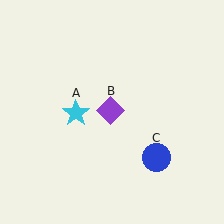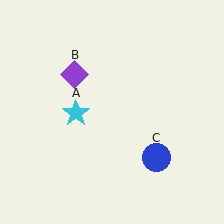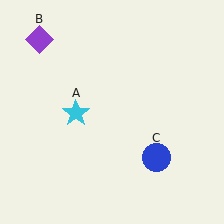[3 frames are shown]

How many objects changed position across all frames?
1 object changed position: purple diamond (object B).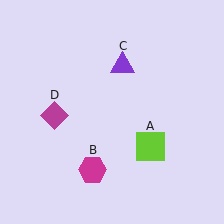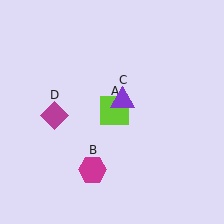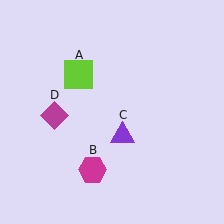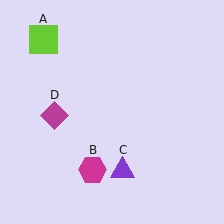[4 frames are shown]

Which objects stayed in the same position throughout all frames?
Magenta hexagon (object B) and magenta diamond (object D) remained stationary.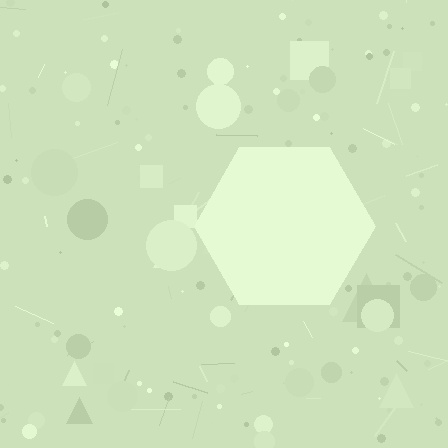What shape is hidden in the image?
A hexagon is hidden in the image.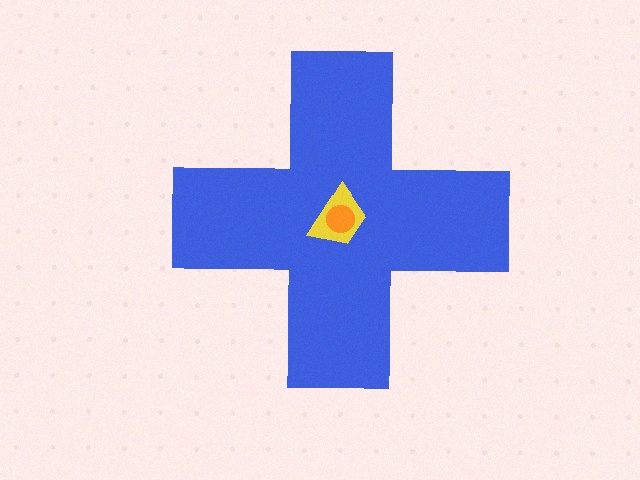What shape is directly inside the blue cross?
The yellow trapezoid.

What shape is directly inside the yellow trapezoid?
The orange circle.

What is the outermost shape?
The blue cross.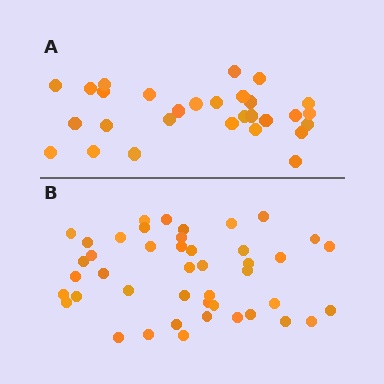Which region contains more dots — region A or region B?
Region B (the bottom region) has more dots.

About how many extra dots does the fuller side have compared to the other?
Region B has approximately 15 more dots than region A.